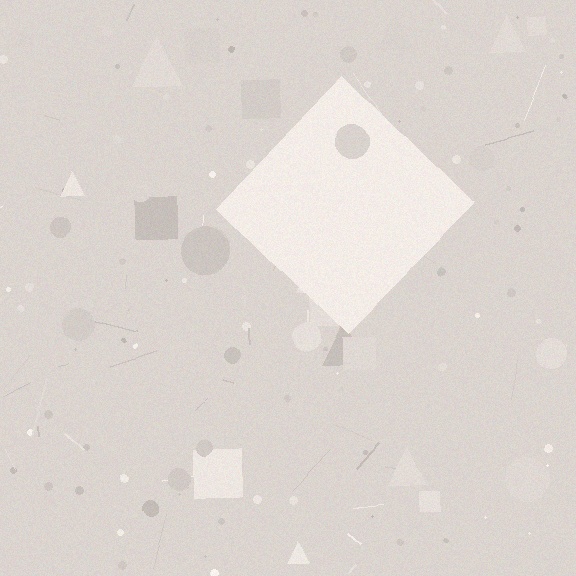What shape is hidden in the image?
A diamond is hidden in the image.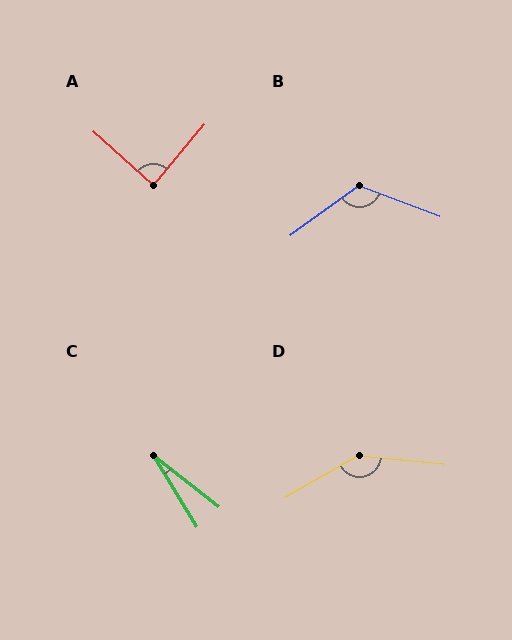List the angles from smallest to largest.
C (20°), A (88°), B (123°), D (144°).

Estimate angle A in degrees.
Approximately 88 degrees.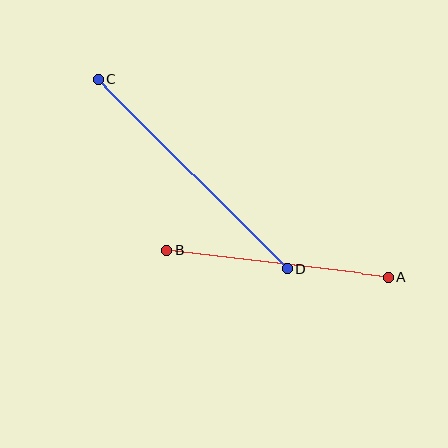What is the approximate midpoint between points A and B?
The midpoint is at approximately (277, 263) pixels.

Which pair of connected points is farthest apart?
Points C and D are farthest apart.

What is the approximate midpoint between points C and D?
The midpoint is at approximately (192, 174) pixels.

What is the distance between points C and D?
The distance is approximately 268 pixels.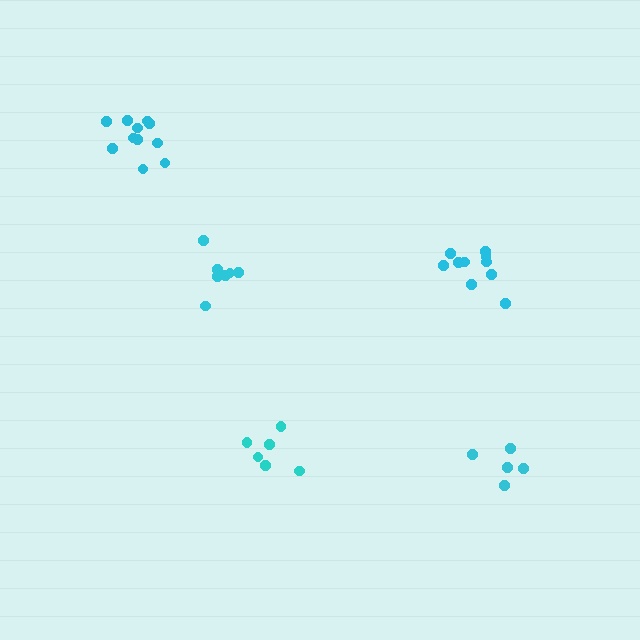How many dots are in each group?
Group 1: 6 dots, Group 2: 10 dots, Group 3: 7 dots, Group 4: 11 dots, Group 5: 5 dots (39 total).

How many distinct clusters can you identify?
There are 5 distinct clusters.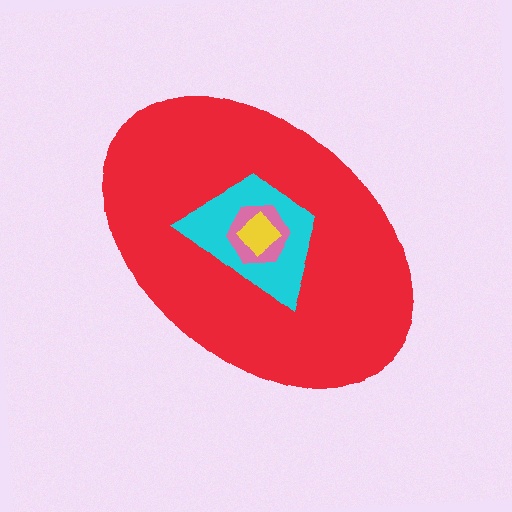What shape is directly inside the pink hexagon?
The yellow diamond.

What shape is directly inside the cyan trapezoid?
The pink hexagon.